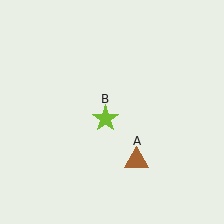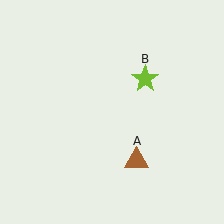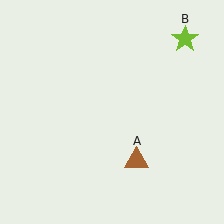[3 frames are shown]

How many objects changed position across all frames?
1 object changed position: lime star (object B).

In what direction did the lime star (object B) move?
The lime star (object B) moved up and to the right.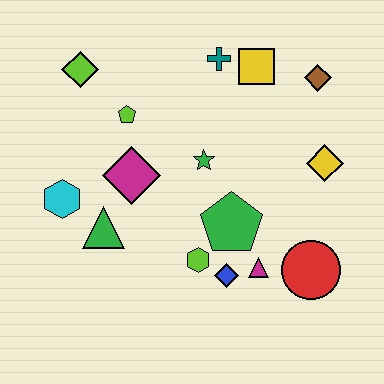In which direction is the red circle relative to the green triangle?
The red circle is to the right of the green triangle.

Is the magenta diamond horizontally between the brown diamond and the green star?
No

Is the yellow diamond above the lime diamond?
No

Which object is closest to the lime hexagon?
The blue diamond is closest to the lime hexagon.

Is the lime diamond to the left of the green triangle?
Yes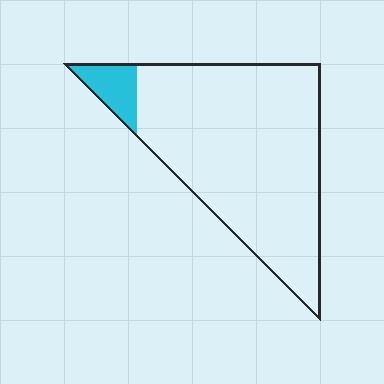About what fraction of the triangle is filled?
About one tenth (1/10).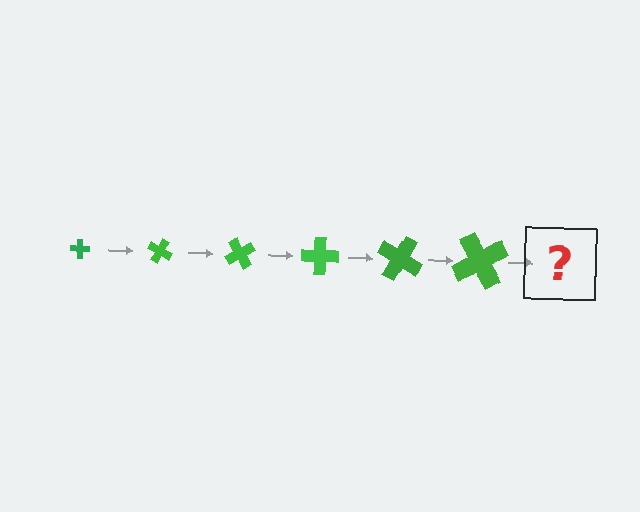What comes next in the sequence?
The next element should be a cross, larger than the previous one and rotated 180 degrees from the start.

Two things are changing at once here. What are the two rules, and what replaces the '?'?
The two rules are that the cross grows larger each step and it rotates 30 degrees each step. The '?' should be a cross, larger than the previous one and rotated 180 degrees from the start.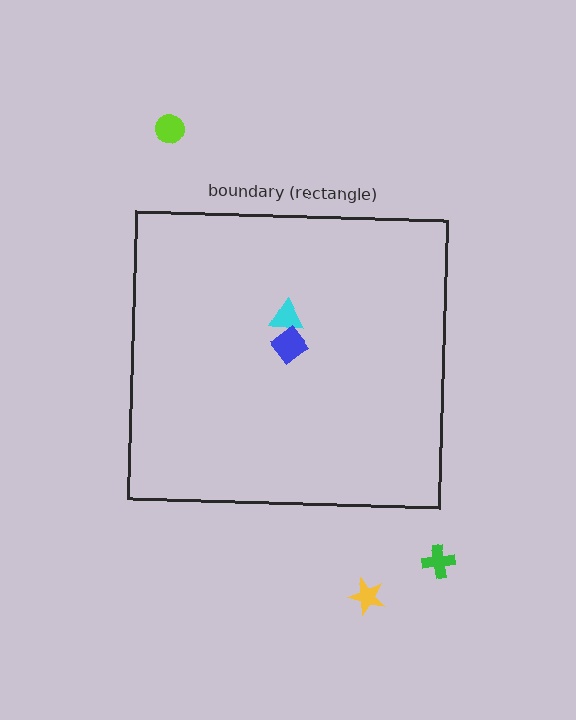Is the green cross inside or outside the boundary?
Outside.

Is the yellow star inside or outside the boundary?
Outside.